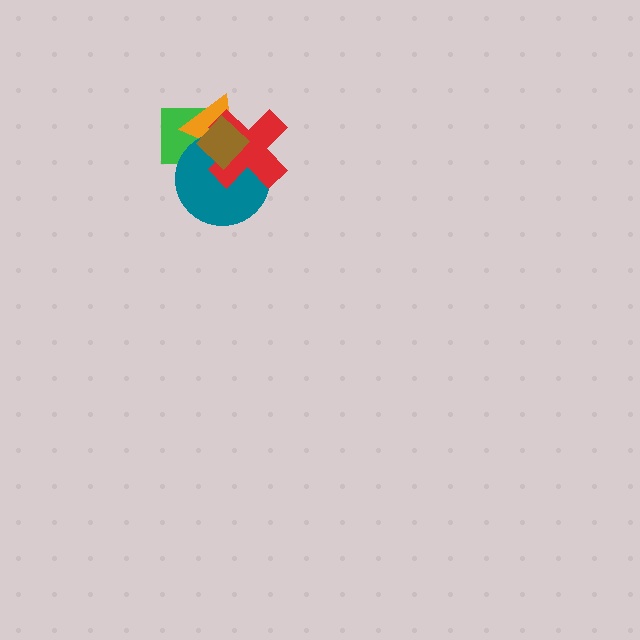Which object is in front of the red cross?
The brown diamond is in front of the red cross.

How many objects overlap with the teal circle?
4 objects overlap with the teal circle.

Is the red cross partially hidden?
Yes, it is partially covered by another shape.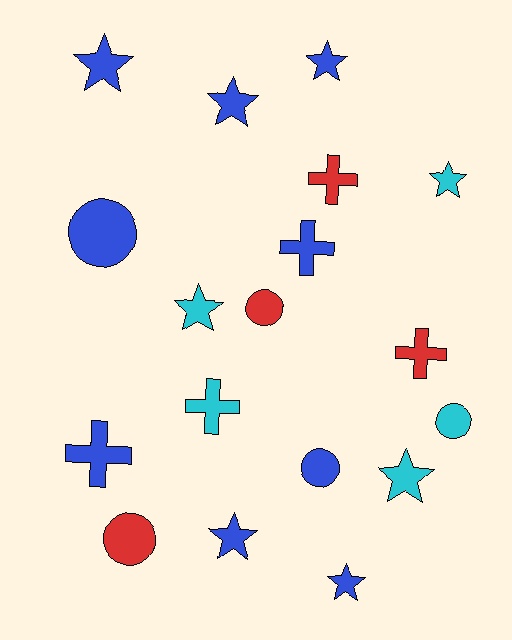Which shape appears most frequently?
Star, with 8 objects.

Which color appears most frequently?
Blue, with 9 objects.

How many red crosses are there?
There are 2 red crosses.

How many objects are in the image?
There are 18 objects.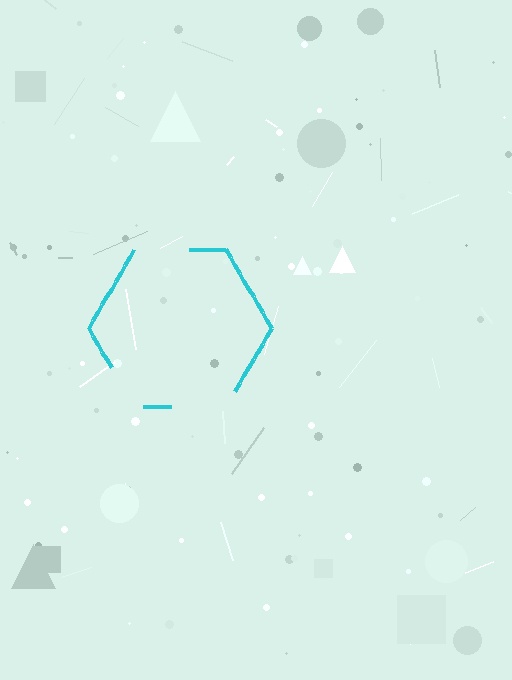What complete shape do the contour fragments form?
The contour fragments form a hexagon.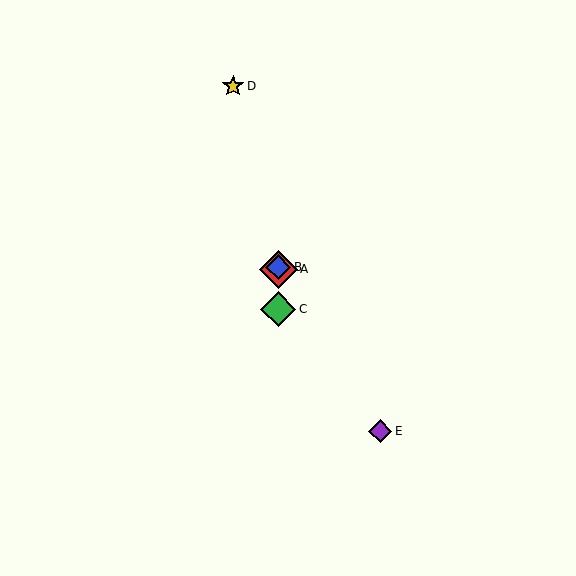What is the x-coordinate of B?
Object B is at x≈278.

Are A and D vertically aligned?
No, A is at x≈278 and D is at x≈233.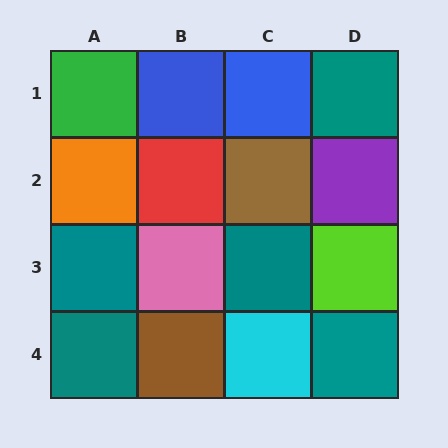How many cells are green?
1 cell is green.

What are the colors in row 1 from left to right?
Green, blue, blue, teal.